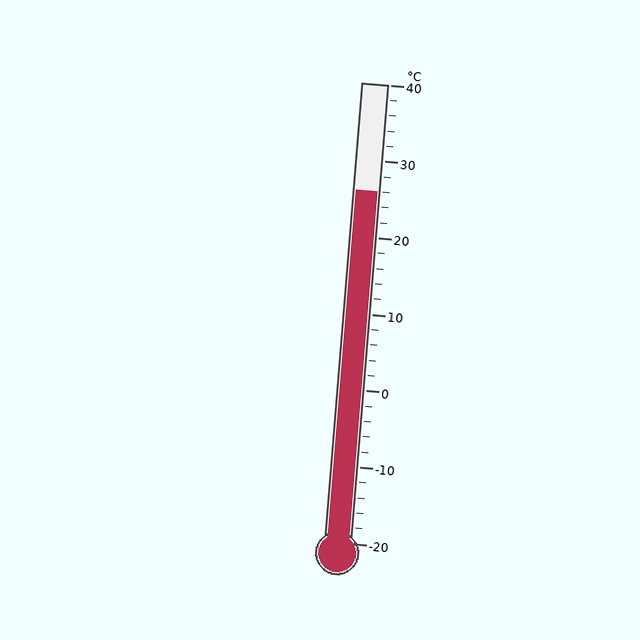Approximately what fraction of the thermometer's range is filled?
The thermometer is filled to approximately 75% of its range.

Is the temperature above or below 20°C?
The temperature is above 20°C.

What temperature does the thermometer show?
The thermometer shows approximately 26°C.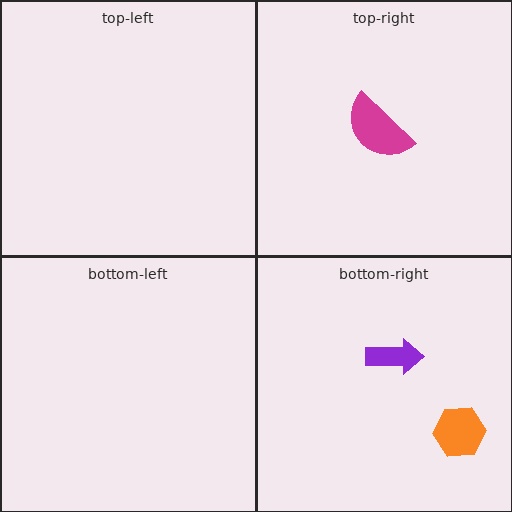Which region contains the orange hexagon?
The bottom-right region.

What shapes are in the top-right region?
The magenta semicircle.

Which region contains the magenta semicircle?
The top-right region.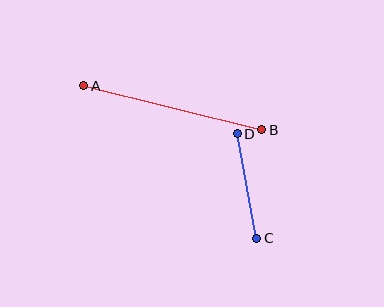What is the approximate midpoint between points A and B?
The midpoint is at approximately (173, 108) pixels.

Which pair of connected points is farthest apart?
Points A and B are farthest apart.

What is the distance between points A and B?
The distance is approximately 183 pixels.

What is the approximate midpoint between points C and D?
The midpoint is at approximately (247, 186) pixels.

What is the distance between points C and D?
The distance is approximately 107 pixels.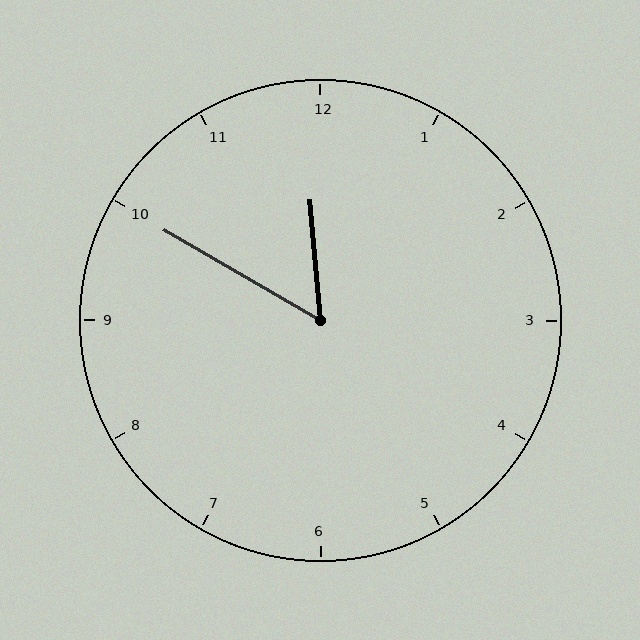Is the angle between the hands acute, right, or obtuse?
It is acute.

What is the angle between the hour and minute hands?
Approximately 55 degrees.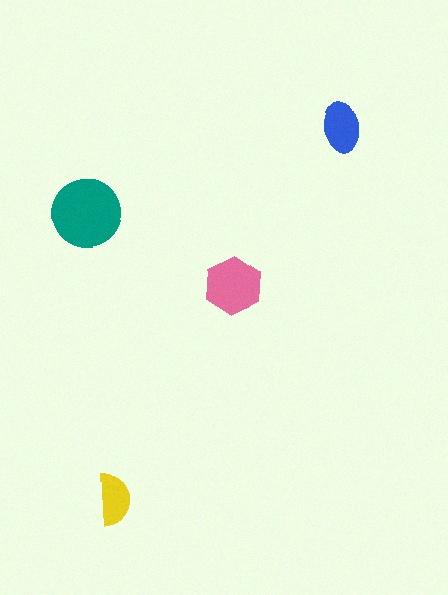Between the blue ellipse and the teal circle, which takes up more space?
The teal circle.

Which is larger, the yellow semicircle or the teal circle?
The teal circle.